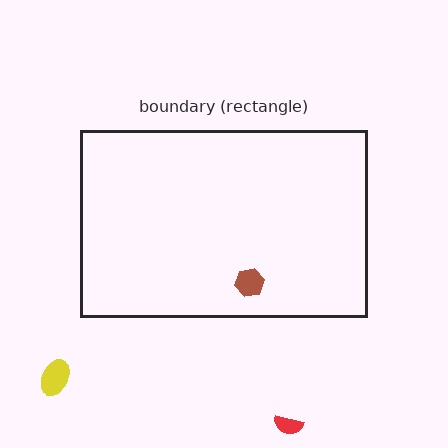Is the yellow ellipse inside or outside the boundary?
Outside.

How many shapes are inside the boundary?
1 inside, 2 outside.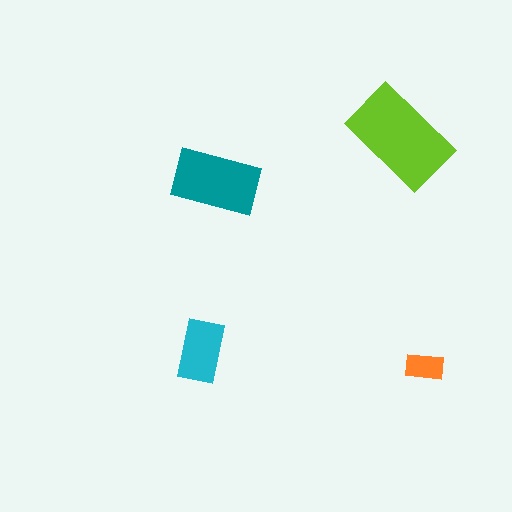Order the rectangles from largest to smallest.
the lime one, the teal one, the cyan one, the orange one.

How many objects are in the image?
There are 4 objects in the image.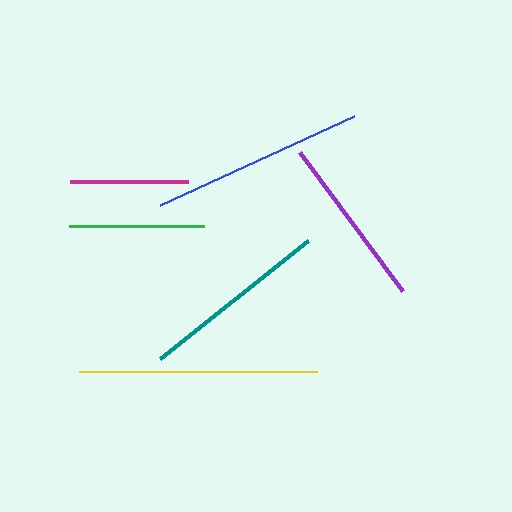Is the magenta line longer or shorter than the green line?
The green line is longer than the magenta line.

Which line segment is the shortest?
The magenta line is the shortest at approximately 117 pixels.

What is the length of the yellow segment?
The yellow segment is approximately 239 pixels long.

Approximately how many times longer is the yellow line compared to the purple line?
The yellow line is approximately 1.4 times the length of the purple line.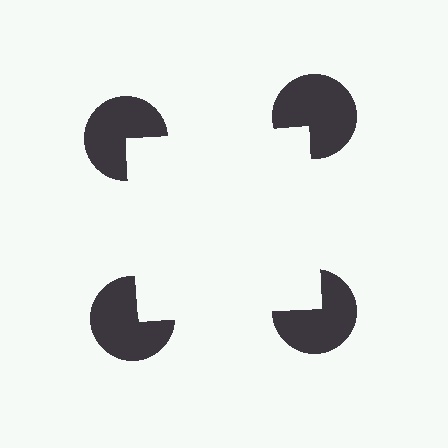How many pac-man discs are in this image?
There are 4 — one at each vertex of the illusory square.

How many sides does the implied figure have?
4 sides.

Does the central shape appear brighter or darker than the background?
It typically appears slightly brighter than the background, even though no actual brightness change is drawn.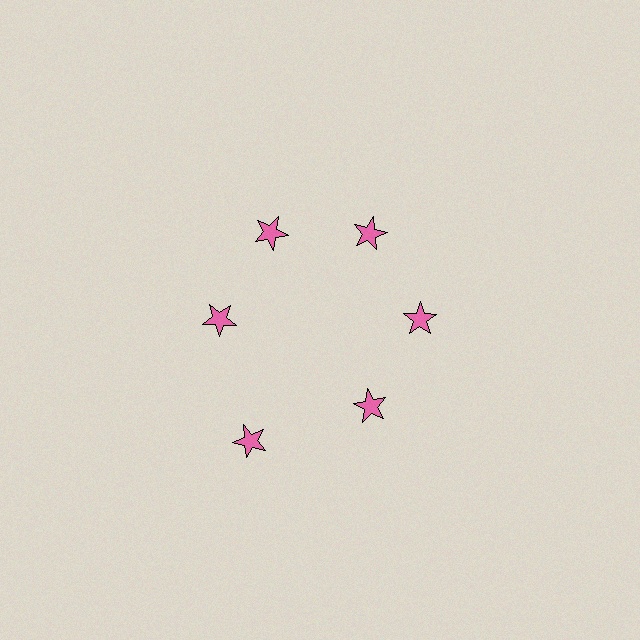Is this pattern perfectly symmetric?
No. The 6 pink stars are arranged in a ring, but one element near the 7 o'clock position is pushed outward from the center, breaking the 6-fold rotational symmetry.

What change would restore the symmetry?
The symmetry would be restored by moving it inward, back onto the ring so that all 6 stars sit at equal angles and equal distance from the center.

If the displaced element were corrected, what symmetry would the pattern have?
It would have 6-fold rotational symmetry — the pattern would map onto itself every 60 degrees.